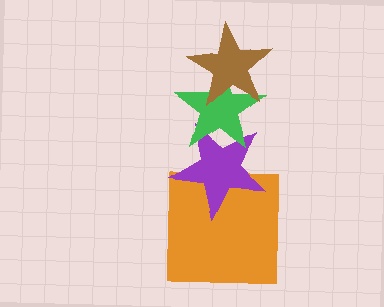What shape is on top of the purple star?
The green star is on top of the purple star.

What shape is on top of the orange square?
The purple star is on top of the orange square.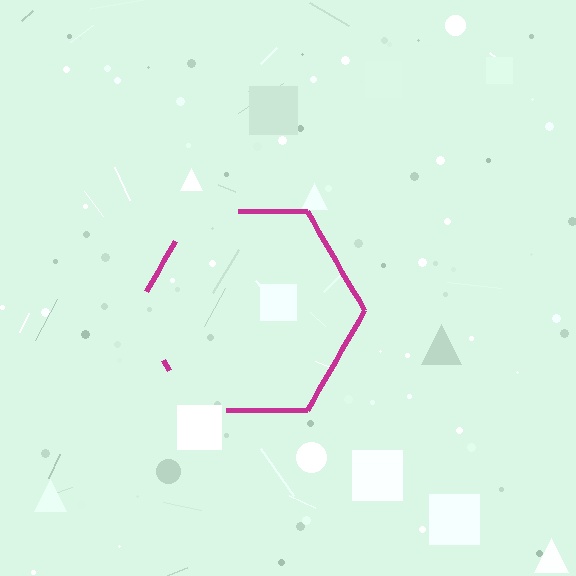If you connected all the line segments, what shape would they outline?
They would outline a hexagon.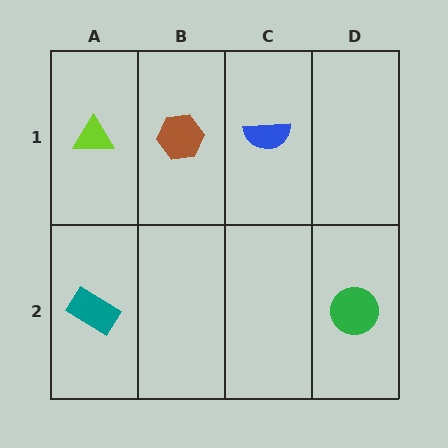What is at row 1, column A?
A lime triangle.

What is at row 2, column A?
A teal rectangle.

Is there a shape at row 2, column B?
No, that cell is empty.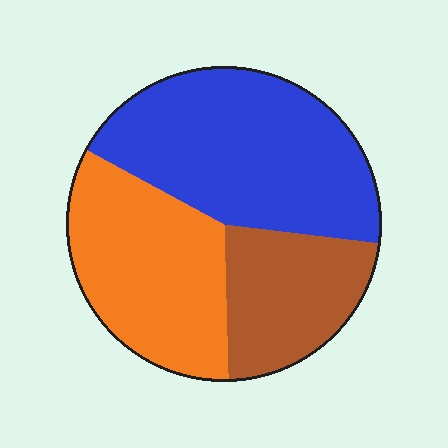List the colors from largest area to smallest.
From largest to smallest: blue, orange, brown.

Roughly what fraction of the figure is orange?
Orange covers roughly 35% of the figure.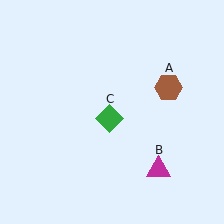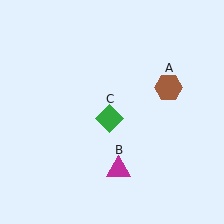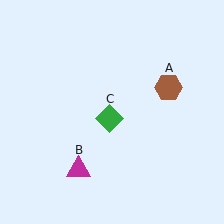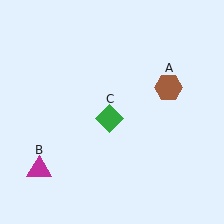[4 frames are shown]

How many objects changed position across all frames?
1 object changed position: magenta triangle (object B).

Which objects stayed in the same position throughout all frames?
Brown hexagon (object A) and green diamond (object C) remained stationary.